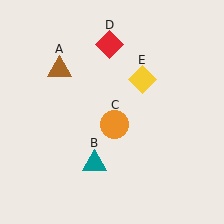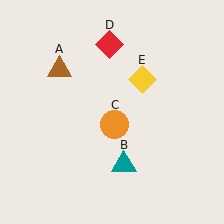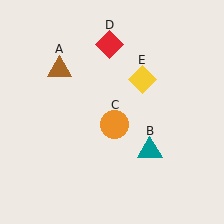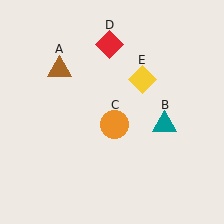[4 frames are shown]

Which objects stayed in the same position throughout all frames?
Brown triangle (object A) and orange circle (object C) and red diamond (object D) and yellow diamond (object E) remained stationary.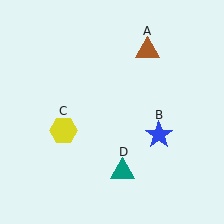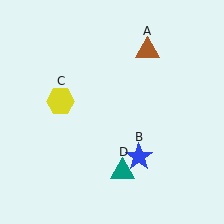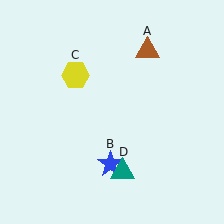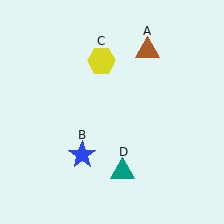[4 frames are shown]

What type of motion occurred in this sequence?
The blue star (object B), yellow hexagon (object C) rotated clockwise around the center of the scene.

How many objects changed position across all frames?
2 objects changed position: blue star (object B), yellow hexagon (object C).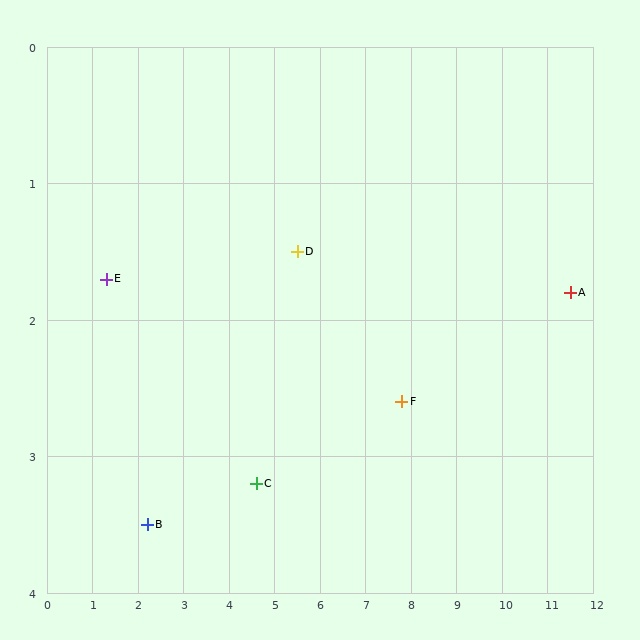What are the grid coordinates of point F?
Point F is at approximately (7.8, 2.6).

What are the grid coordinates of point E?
Point E is at approximately (1.3, 1.7).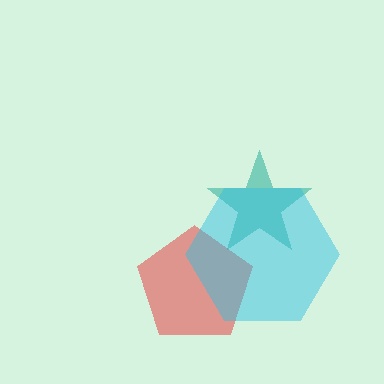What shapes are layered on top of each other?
The layered shapes are: a teal star, a red pentagon, a cyan hexagon.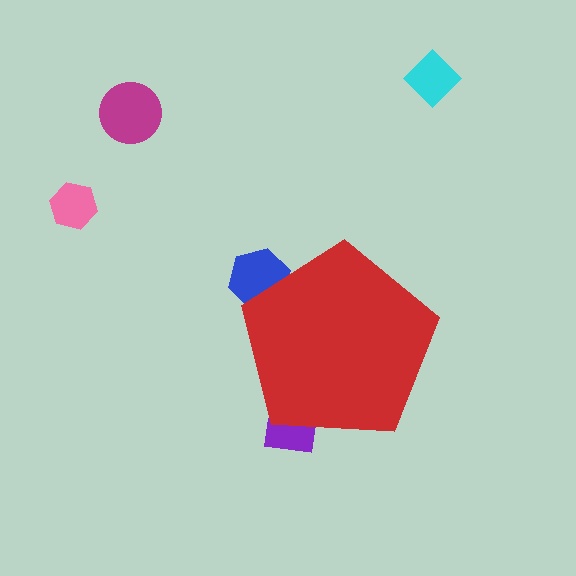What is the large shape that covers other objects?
A red pentagon.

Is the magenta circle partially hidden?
No, the magenta circle is fully visible.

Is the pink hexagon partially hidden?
No, the pink hexagon is fully visible.